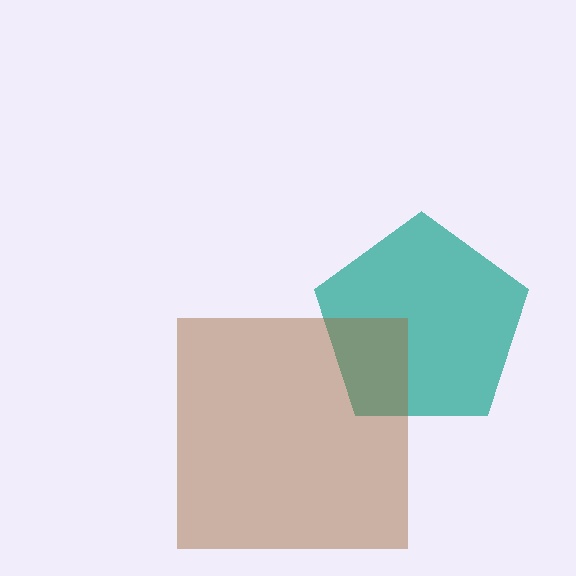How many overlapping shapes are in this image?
There are 2 overlapping shapes in the image.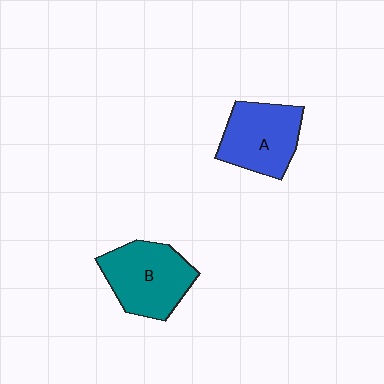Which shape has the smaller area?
Shape A (blue).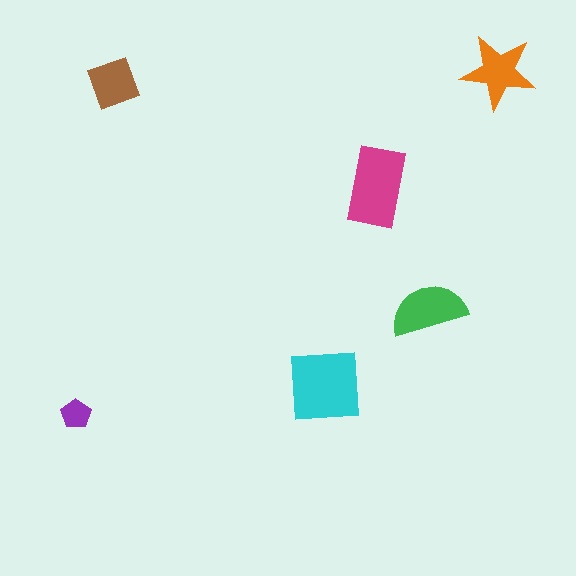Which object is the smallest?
The purple pentagon.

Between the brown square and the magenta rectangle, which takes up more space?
The magenta rectangle.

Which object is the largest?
The cyan square.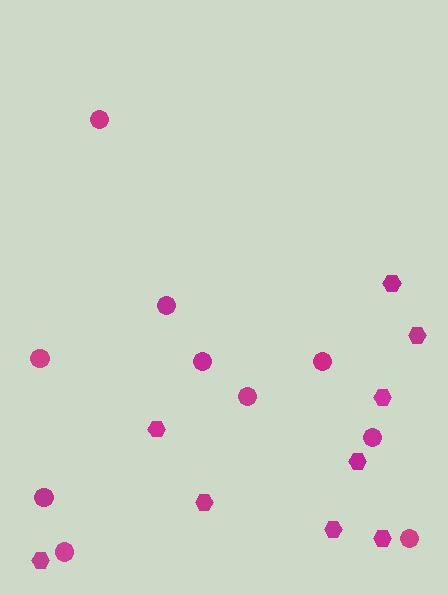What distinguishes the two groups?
There are 2 groups: one group of circles (10) and one group of hexagons (9).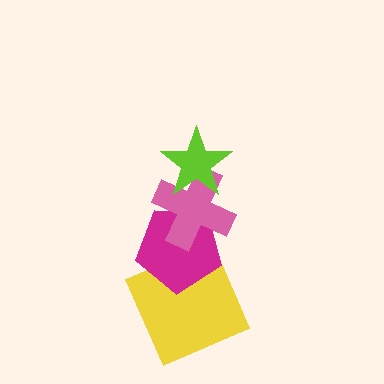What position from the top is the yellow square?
The yellow square is 4th from the top.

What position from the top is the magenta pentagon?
The magenta pentagon is 3rd from the top.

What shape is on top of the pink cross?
The lime star is on top of the pink cross.